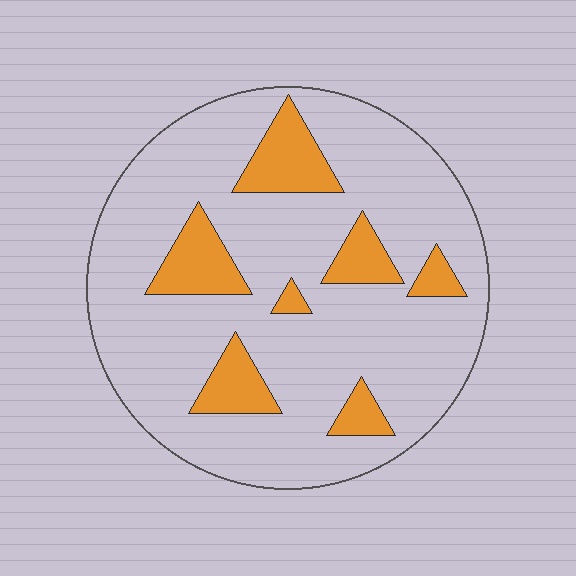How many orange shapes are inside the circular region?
7.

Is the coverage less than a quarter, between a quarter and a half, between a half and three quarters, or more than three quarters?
Less than a quarter.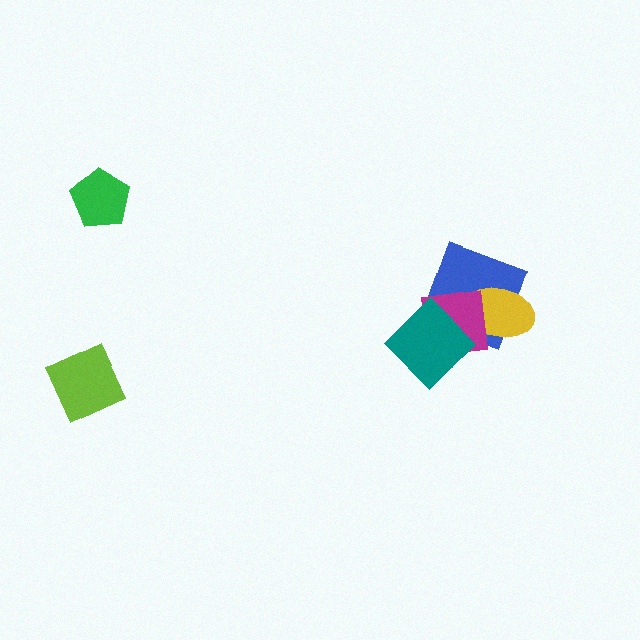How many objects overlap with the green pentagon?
0 objects overlap with the green pentagon.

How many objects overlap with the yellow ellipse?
2 objects overlap with the yellow ellipse.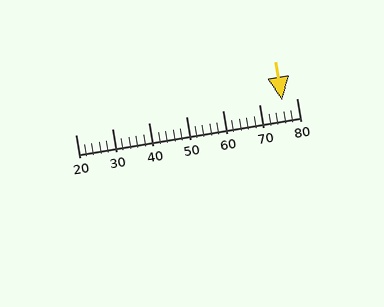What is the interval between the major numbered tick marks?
The major tick marks are spaced 10 units apart.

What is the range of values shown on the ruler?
The ruler shows values from 20 to 80.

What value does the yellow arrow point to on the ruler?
The yellow arrow points to approximately 76.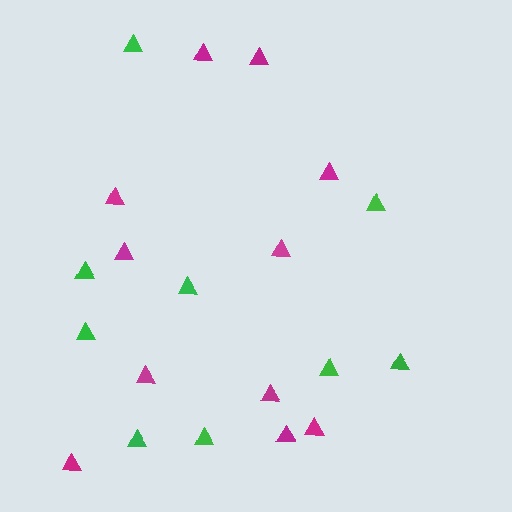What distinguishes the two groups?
There are 2 groups: one group of magenta triangles (11) and one group of green triangles (9).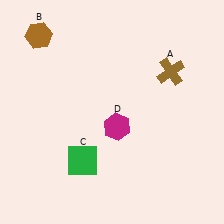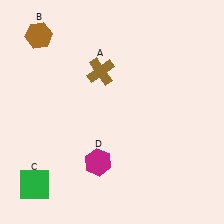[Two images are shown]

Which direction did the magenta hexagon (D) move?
The magenta hexagon (D) moved down.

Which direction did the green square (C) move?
The green square (C) moved left.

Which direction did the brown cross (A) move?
The brown cross (A) moved left.